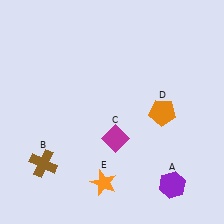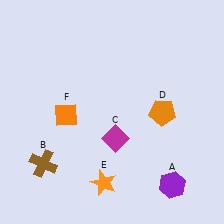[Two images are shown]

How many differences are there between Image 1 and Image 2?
There is 1 difference between the two images.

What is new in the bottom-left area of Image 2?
An orange diamond (F) was added in the bottom-left area of Image 2.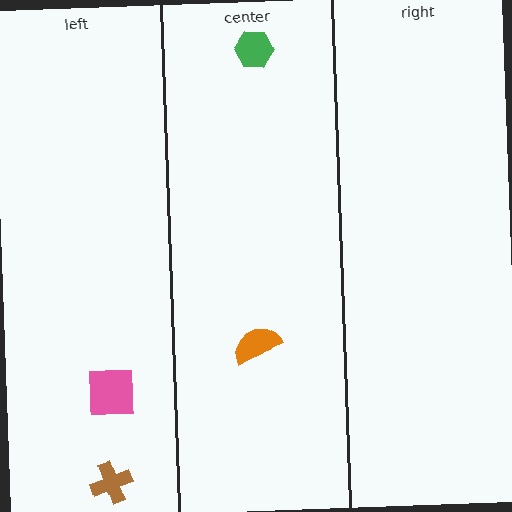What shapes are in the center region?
The orange semicircle, the green hexagon.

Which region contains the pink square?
The left region.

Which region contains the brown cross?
The left region.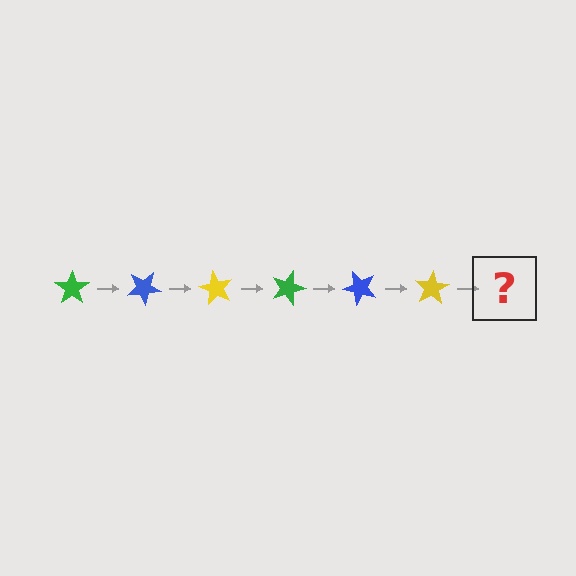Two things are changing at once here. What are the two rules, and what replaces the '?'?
The two rules are that it rotates 30 degrees each step and the color cycles through green, blue, and yellow. The '?' should be a green star, rotated 180 degrees from the start.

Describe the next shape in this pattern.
It should be a green star, rotated 180 degrees from the start.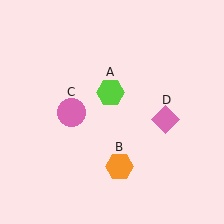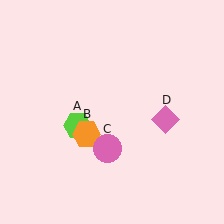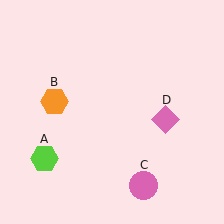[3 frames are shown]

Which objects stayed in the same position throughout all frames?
Pink diamond (object D) remained stationary.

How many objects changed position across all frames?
3 objects changed position: lime hexagon (object A), orange hexagon (object B), pink circle (object C).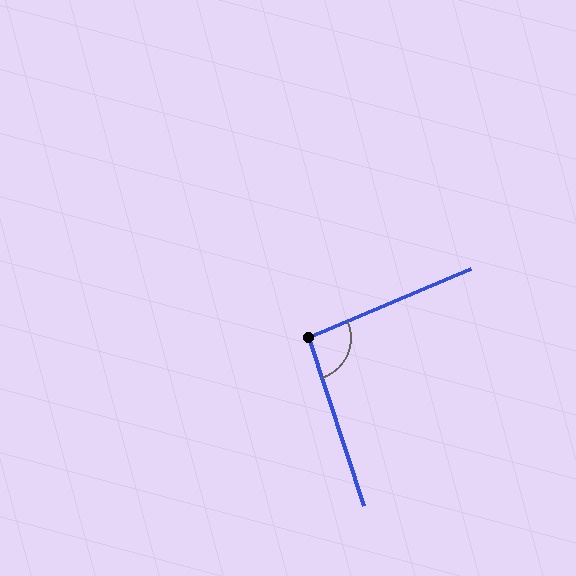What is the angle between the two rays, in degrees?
Approximately 95 degrees.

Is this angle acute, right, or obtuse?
It is approximately a right angle.